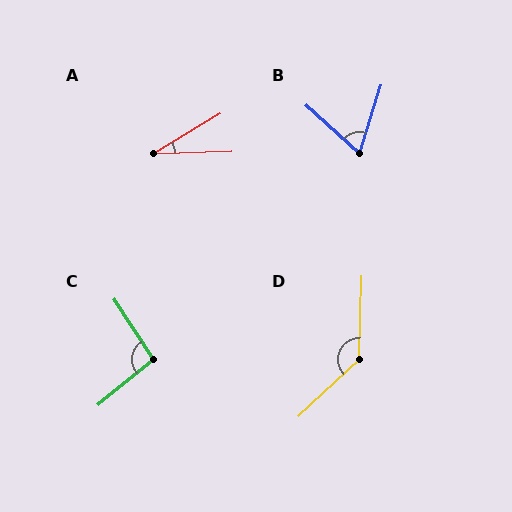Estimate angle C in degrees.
Approximately 96 degrees.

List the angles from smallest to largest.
A (29°), B (65°), C (96°), D (135°).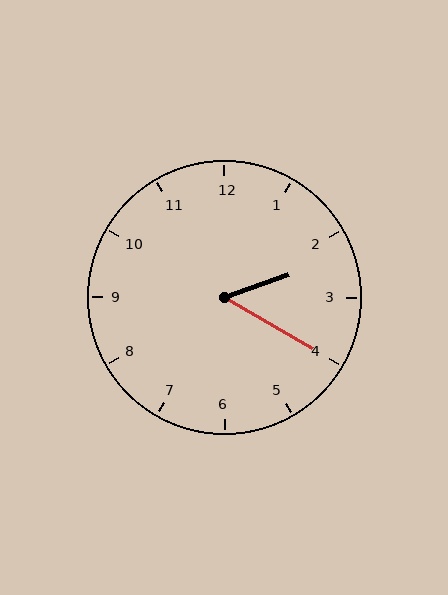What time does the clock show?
2:20.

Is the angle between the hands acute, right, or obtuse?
It is acute.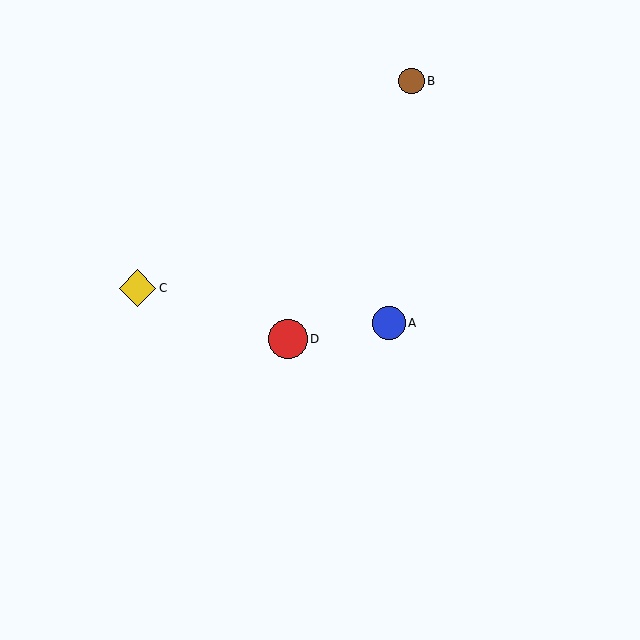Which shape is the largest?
The red circle (labeled D) is the largest.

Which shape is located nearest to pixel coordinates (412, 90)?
The brown circle (labeled B) at (412, 81) is nearest to that location.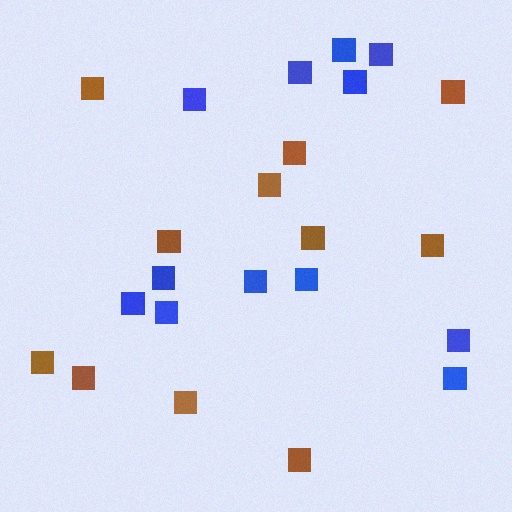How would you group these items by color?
There are 2 groups: one group of brown squares (11) and one group of blue squares (12).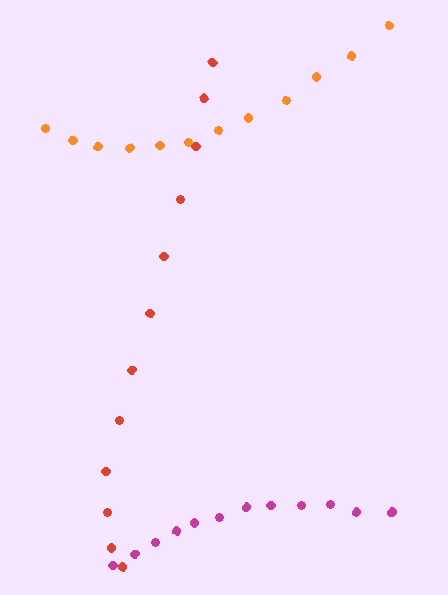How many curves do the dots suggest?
There are 3 distinct paths.